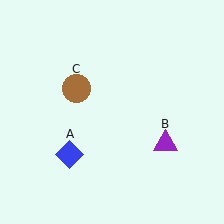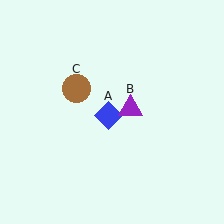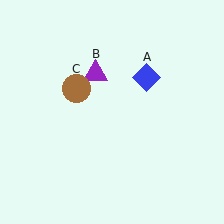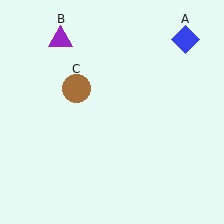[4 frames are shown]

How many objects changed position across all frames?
2 objects changed position: blue diamond (object A), purple triangle (object B).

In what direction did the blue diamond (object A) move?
The blue diamond (object A) moved up and to the right.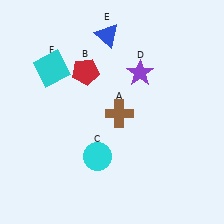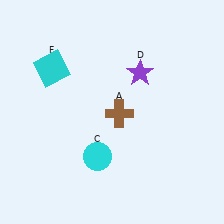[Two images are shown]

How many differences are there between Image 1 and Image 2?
There are 2 differences between the two images.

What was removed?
The red pentagon (B), the blue triangle (E) were removed in Image 2.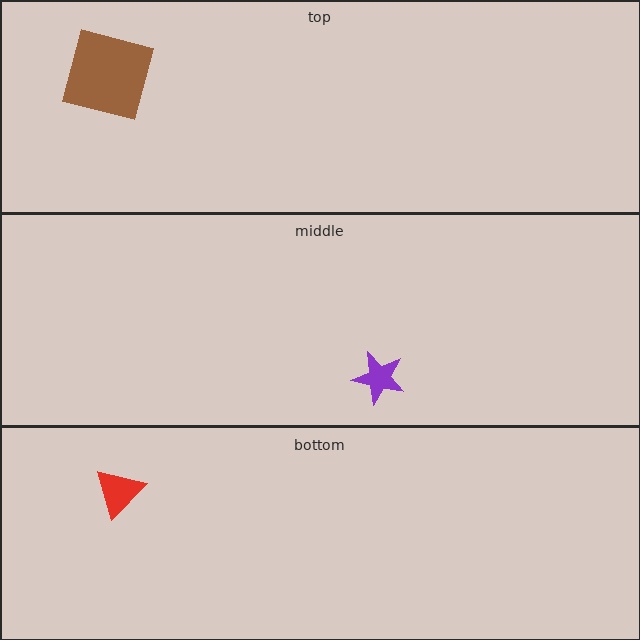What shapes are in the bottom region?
The red triangle.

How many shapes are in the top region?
1.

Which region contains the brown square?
The top region.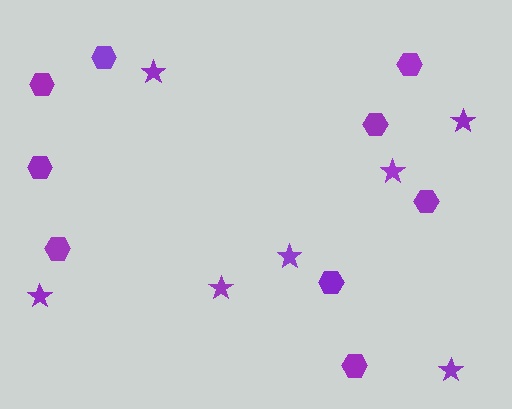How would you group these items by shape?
There are 2 groups: one group of hexagons (9) and one group of stars (7).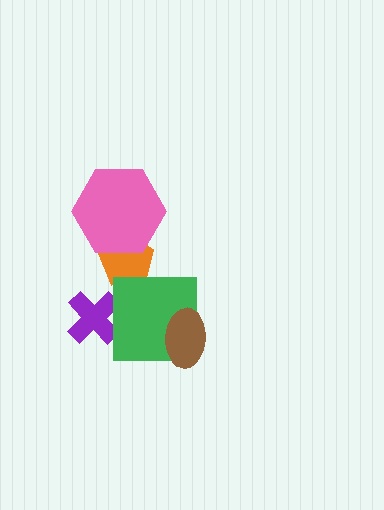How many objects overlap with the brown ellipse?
1 object overlaps with the brown ellipse.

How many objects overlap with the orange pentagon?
1 object overlaps with the orange pentagon.